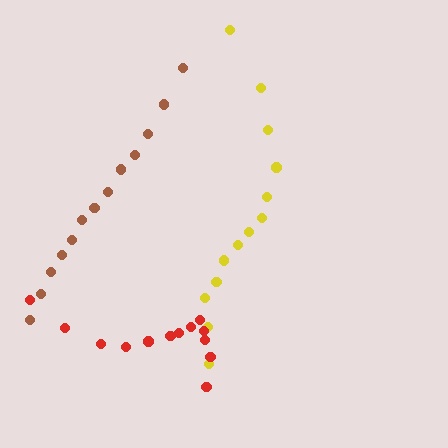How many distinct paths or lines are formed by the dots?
There are 3 distinct paths.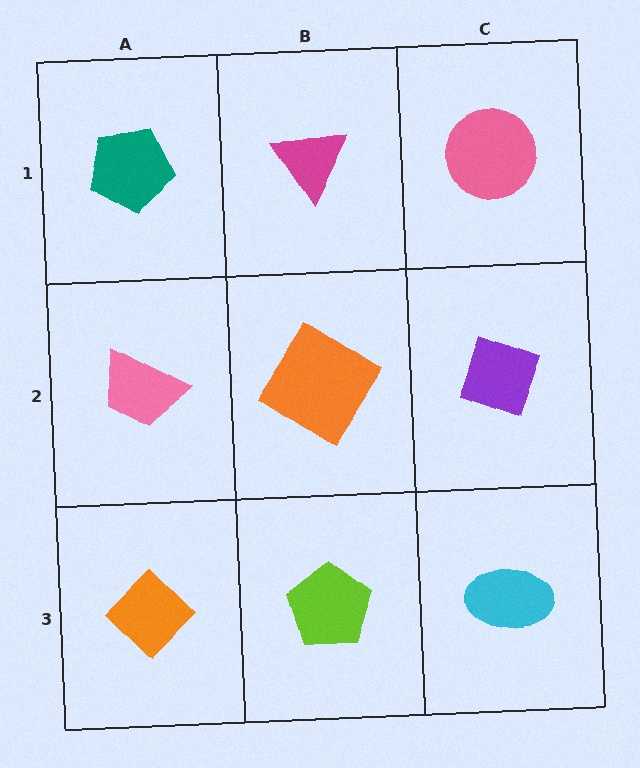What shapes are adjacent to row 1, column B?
An orange diamond (row 2, column B), a teal pentagon (row 1, column A), a pink circle (row 1, column C).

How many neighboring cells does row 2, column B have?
4.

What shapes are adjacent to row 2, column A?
A teal pentagon (row 1, column A), an orange diamond (row 3, column A), an orange diamond (row 2, column B).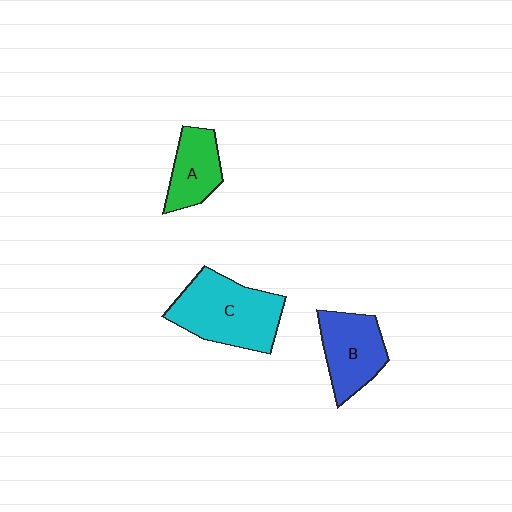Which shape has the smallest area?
Shape A (green).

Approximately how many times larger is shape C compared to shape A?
Approximately 1.8 times.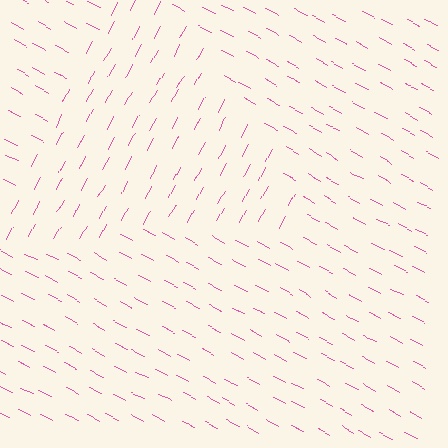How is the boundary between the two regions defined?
The boundary is defined purely by a change in line orientation (approximately 90 degrees difference). All lines are the same color and thickness.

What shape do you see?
I see a triangle.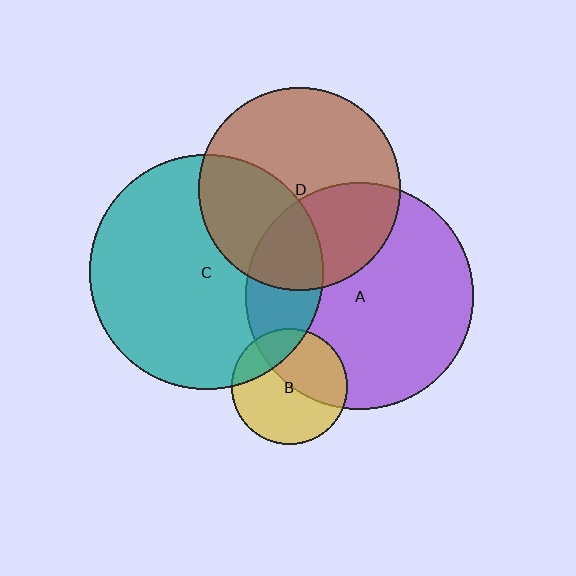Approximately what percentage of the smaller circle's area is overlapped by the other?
Approximately 20%.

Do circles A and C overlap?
Yes.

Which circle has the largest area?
Circle C (teal).